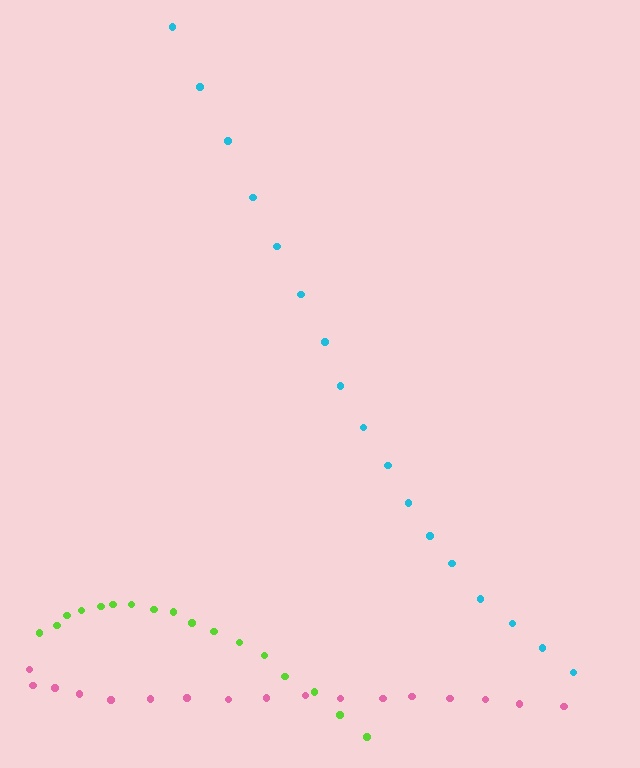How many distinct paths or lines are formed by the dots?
There are 3 distinct paths.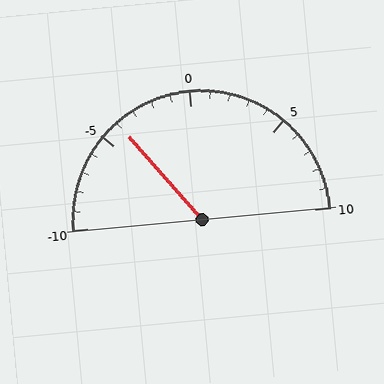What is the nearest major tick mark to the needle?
The nearest major tick mark is -5.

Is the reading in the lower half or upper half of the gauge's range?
The reading is in the lower half of the range (-10 to 10).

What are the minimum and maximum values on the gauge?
The gauge ranges from -10 to 10.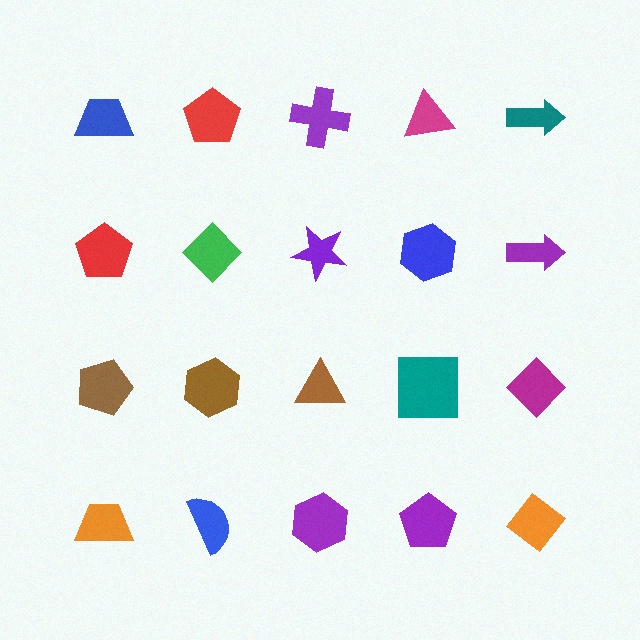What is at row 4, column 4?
A purple pentagon.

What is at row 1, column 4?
A magenta triangle.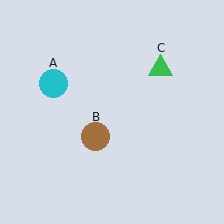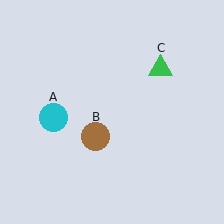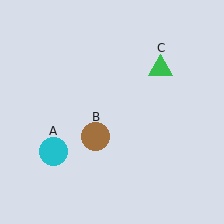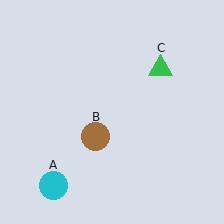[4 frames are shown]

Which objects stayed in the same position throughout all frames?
Brown circle (object B) and green triangle (object C) remained stationary.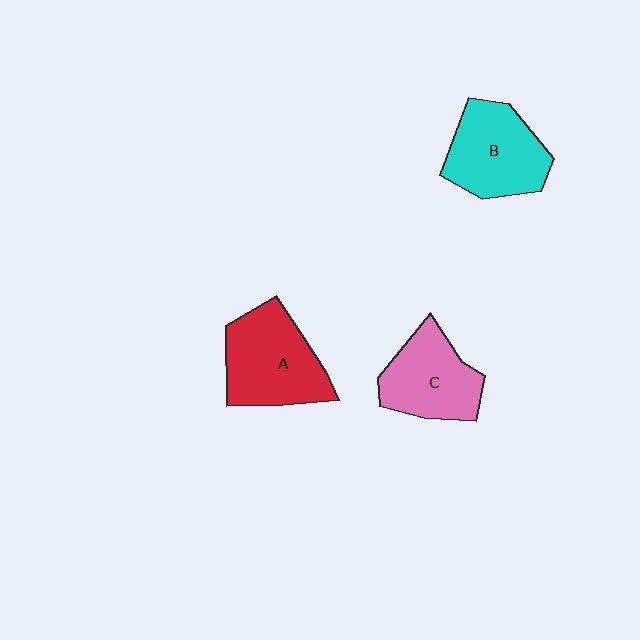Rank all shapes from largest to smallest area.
From largest to smallest: A (red), B (cyan), C (pink).